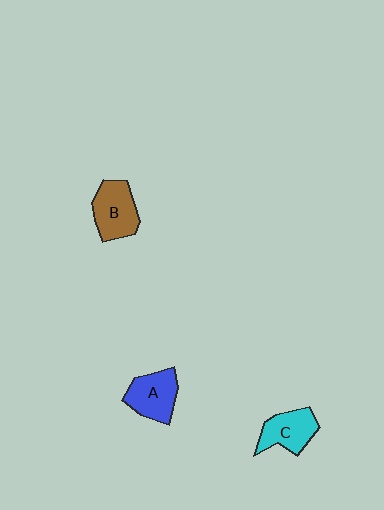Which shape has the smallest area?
Shape C (cyan).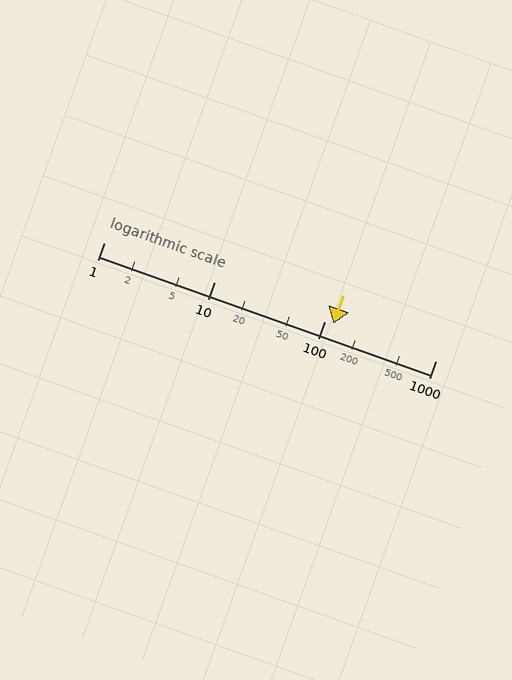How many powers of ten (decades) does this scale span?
The scale spans 3 decades, from 1 to 1000.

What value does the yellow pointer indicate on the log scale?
The pointer indicates approximately 120.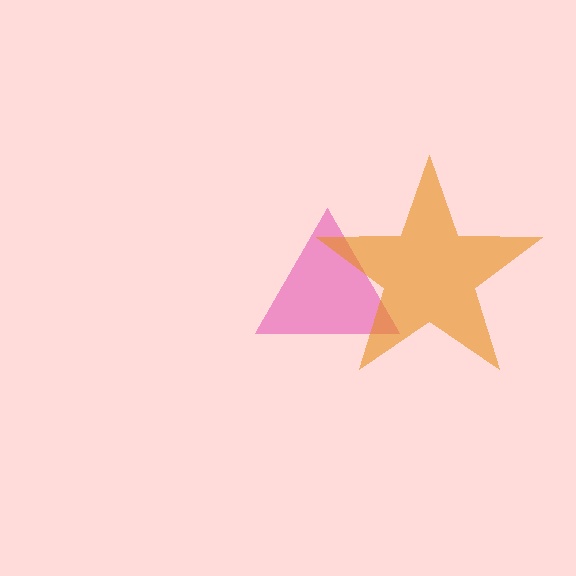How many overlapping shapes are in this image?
There are 2 overlapping shapes in the image.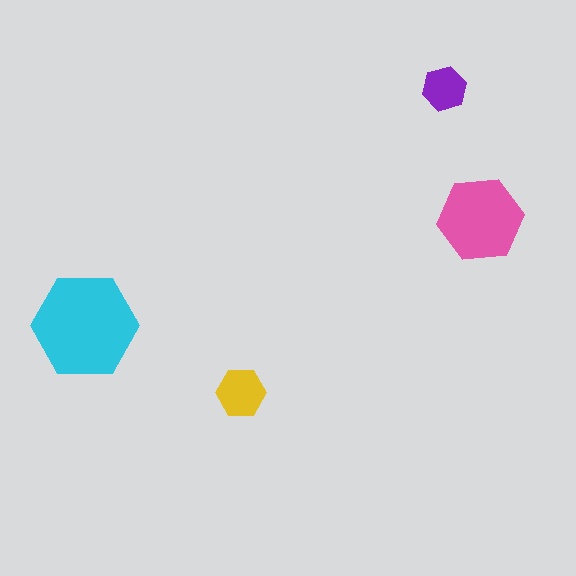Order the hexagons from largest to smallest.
the cyan one, the pink one, the yellow one, the purple one.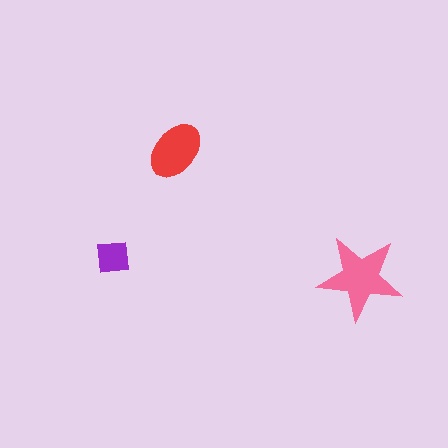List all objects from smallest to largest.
The purple square, the red ellipse, the pink star.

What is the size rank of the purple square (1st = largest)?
3rd.